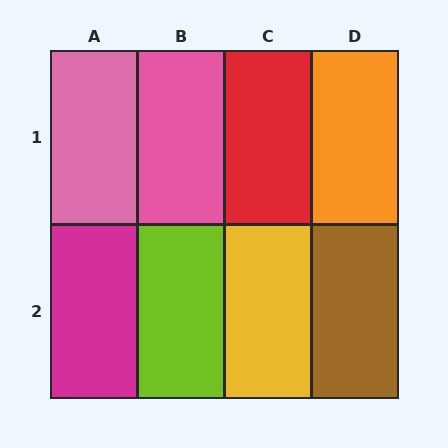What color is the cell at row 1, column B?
Pink.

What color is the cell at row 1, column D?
Orange.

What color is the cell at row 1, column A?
Pink.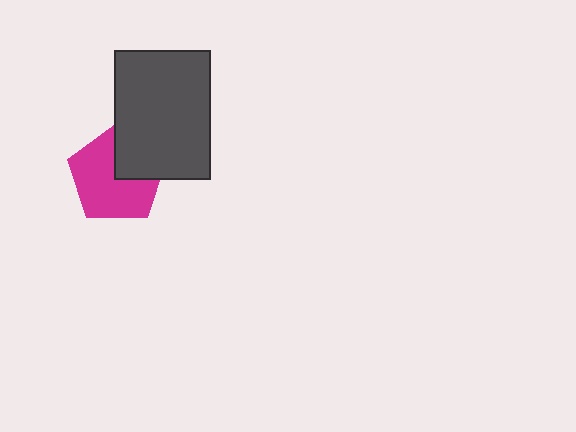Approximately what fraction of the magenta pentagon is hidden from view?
Roughly 31% of the magenta pentagon is hidden behind the dark gray rectangle.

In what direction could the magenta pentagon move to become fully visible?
The magenta pentagon could move toward the lower-left. That would shift it out from behind the dark gray rectangle entirely.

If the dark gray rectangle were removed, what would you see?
You would see the complete magenta pentagon.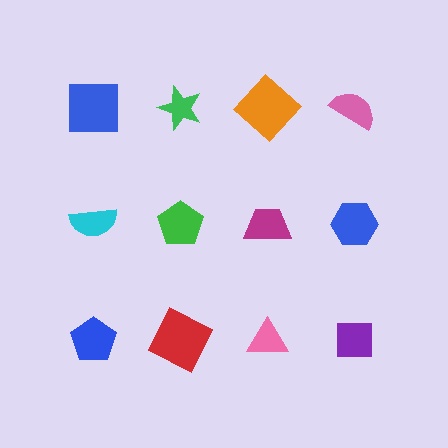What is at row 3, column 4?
A purple square.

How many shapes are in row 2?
4 shapes.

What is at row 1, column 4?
A pink semicircle.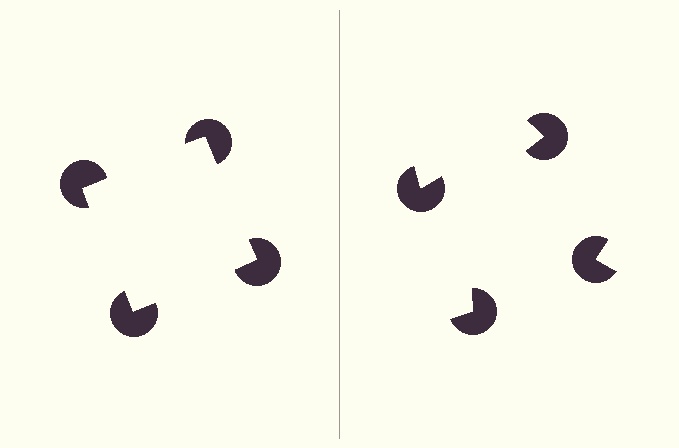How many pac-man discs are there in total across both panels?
8 — 4 on each side.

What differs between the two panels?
The pac-man discs are positioned identically on both sides; only the wedge orientations differ. On the left they align to a square; on the right they are misaligned.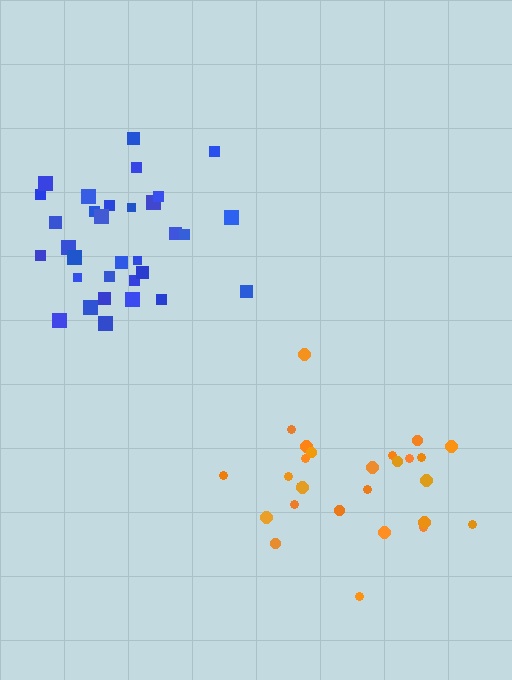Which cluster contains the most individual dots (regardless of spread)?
Blue (32).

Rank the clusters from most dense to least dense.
blue, orange.